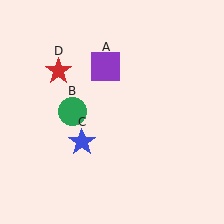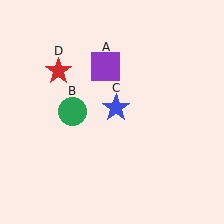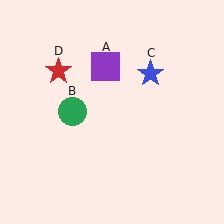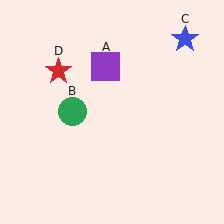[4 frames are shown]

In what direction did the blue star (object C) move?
The blue star (object C) moved up and to the right.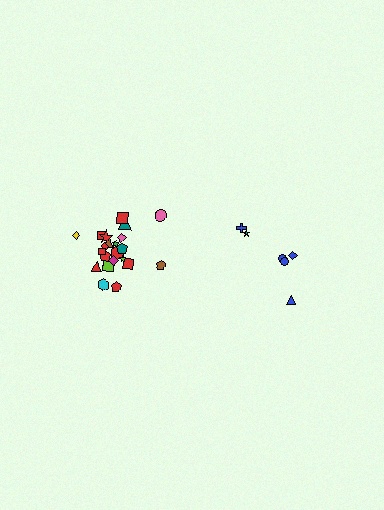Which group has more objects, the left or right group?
The left group.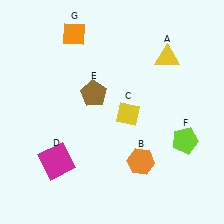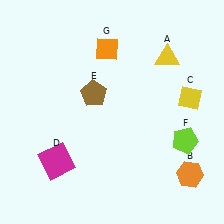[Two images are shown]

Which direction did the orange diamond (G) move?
The orange diamond (G) moved right.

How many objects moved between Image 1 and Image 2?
3 objects moved between the two images.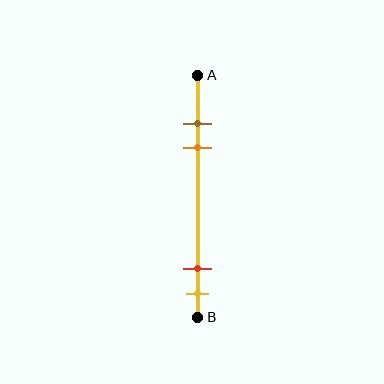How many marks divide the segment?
There are 4 marks dividing the segment.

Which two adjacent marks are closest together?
The brown and orange marks are the closest adjacent pair.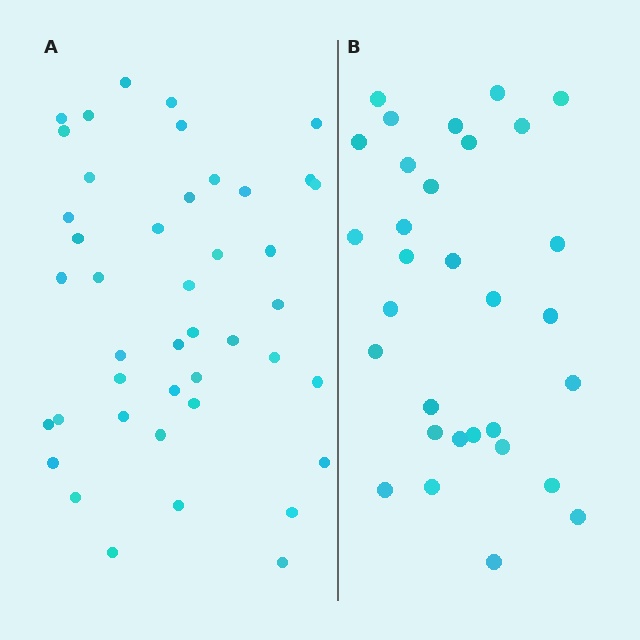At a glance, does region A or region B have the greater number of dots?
Region A (the left region) has more dots.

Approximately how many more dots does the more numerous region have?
Region A has roughly 12 or so more dots than region B.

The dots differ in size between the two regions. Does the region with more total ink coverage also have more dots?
No. Region B has more total ink coverage because its dots are larger, but region A actually contains more individual dots. Total area can be misleading — the number of items is what matters here.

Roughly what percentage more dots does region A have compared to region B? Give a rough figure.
About 40% more.